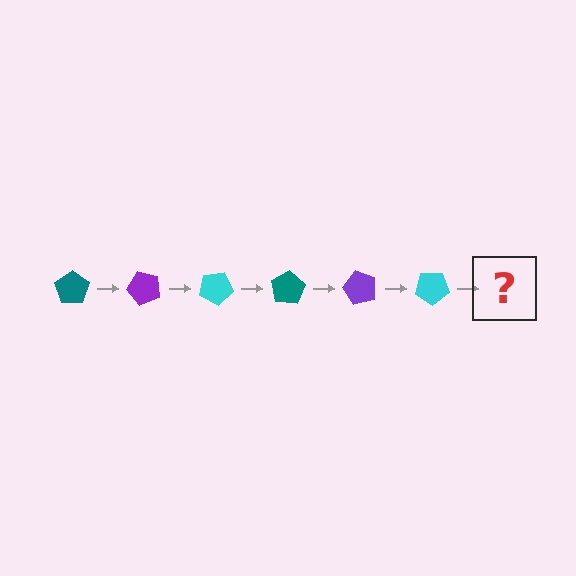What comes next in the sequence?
The next element should be a teal pentagon, rotated 300 degrees from the start.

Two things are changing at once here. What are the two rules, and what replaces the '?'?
The two rules are that it rotates 50 degrees each step and the color cycles through teal, purple, and cyan. The '?' should be a teal pentagon, rotated 300 degrees from the start.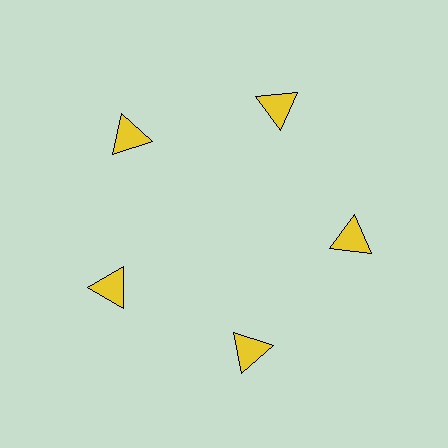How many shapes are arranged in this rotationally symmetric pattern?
There are 5 shapes, arranged in 5 groups of 1.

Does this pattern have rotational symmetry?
Yes, this pattern has 5-fold rotational symmetry. It looks the same after rotating 72 degrees around the center.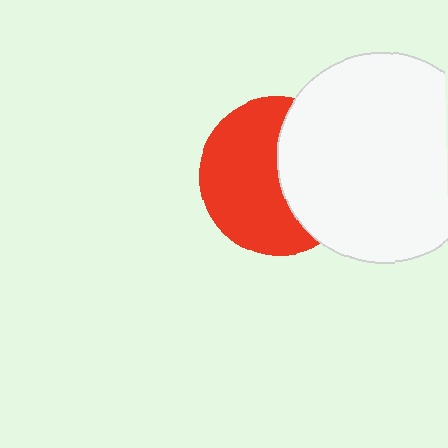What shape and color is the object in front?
The object in front is a white circle.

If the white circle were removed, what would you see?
You would see the complete red circle.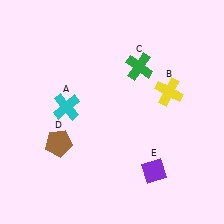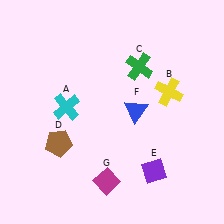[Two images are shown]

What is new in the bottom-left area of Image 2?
A magenta diamond (G) was added in the bottom-left area of Image 2.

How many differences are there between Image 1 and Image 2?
There are 2 differences between the two images.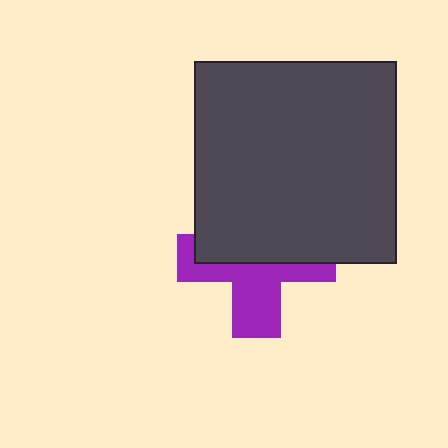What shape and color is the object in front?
The object in front is a dark gray square.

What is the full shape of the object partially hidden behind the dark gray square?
The partially hidden object is a purple cross.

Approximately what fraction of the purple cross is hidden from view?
Roughly 54% of the purple cross is hidden behind the dark gray square.